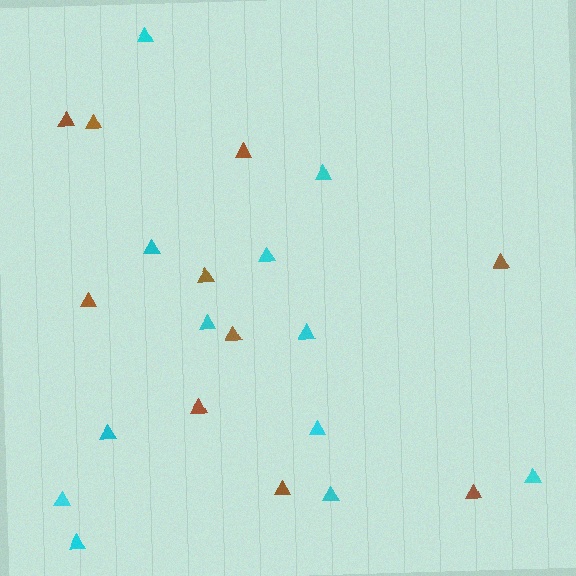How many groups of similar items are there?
There are 2 groups: one group of brown triangles (10) and one group of cyan triangles (12).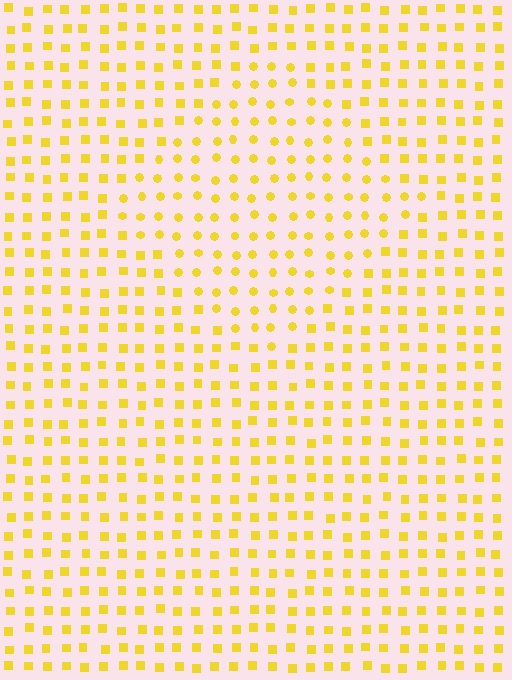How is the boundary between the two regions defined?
The boundary is defined by a change in element shape: circles inside vs. squares outside. All elements share the same color and spacing.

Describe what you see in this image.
The image is filled with small yellow elements arranged in a uniform grid. A diamond-shaped region contains circles, while the surrounding area contains squares. The boundary is defined purely by the change in element shape.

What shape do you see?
I see a diamond.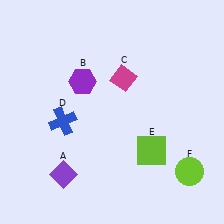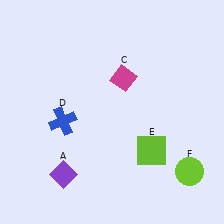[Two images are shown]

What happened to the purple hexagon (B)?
The purple hexagon (B) was removed in Image 2. It was in the top-left area of Image 1.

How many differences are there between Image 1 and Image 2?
There is 1 difference between the two images.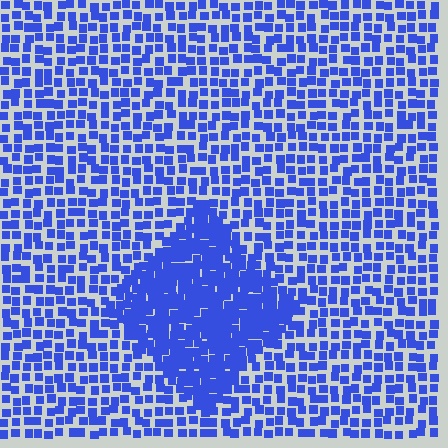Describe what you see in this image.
The image contains small blue elements arranged at two different densities. A diamond-shaped region is visible where the elements are more densely packed than the surrounding area.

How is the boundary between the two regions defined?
The boundary is defined by a change in element density (approximately 2.0x ratio). All elements are the same color, size, and shape.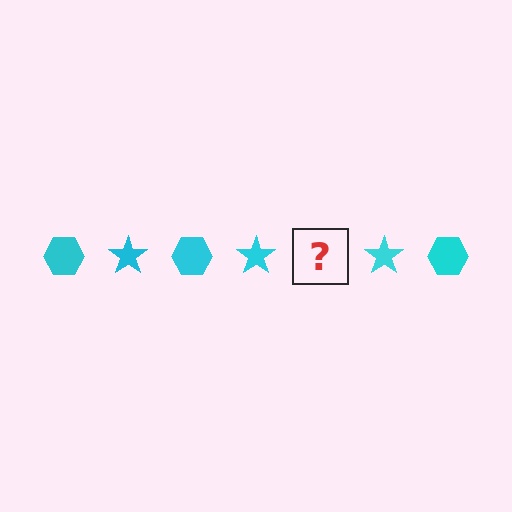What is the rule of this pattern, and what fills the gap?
The rule is that the pattern cycles through hexagon, star shapes in cyan. The gap should be filled with a cyan hexagon.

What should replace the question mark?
The question mark should be replaced with a cyan hexagon.